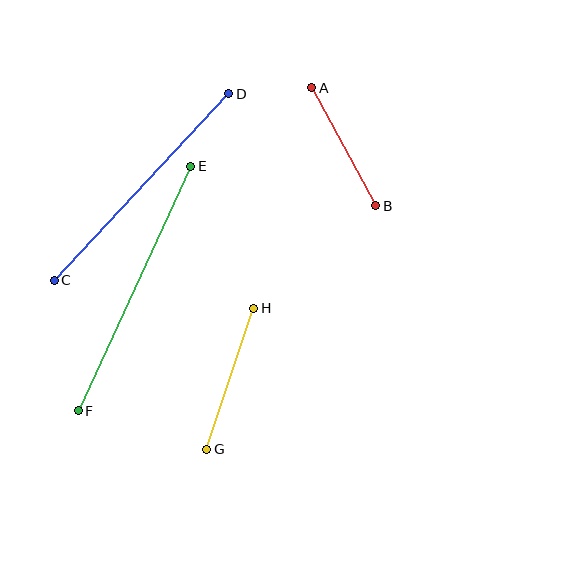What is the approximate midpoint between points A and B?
The midpoint is at approximately (344, 147) pixels.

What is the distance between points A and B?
The distance is approximately 134 pixels.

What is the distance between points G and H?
The distance is approximately 149 pixels.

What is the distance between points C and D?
The distance is approximately 255 pixels.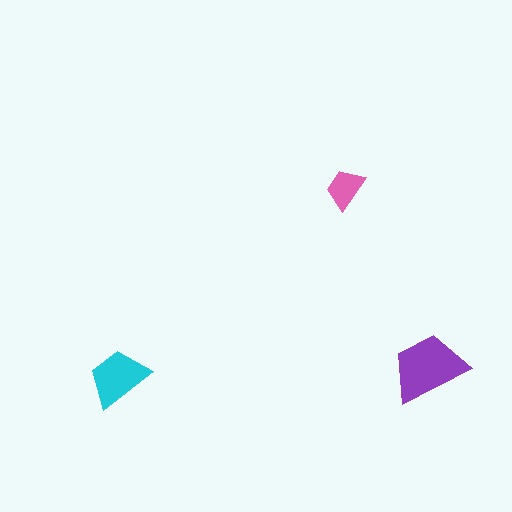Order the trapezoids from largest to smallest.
the purple one, the cyan one, the pink one.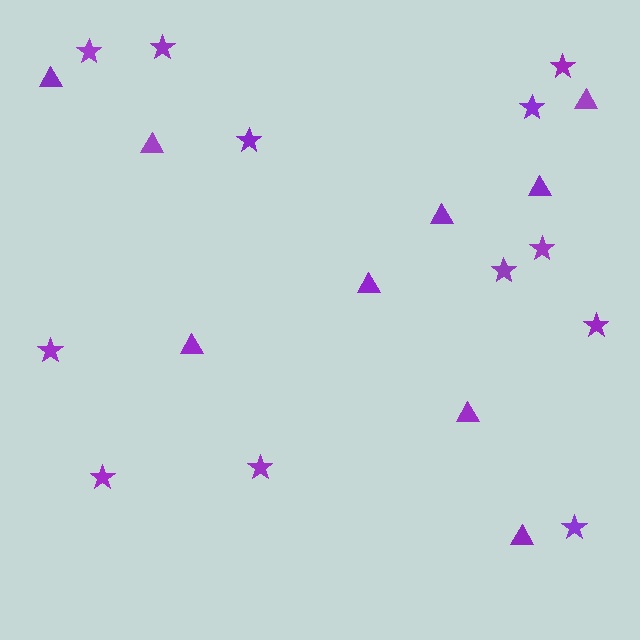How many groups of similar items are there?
There are 2 groups: one group of triangles (9) and one group of stars (12).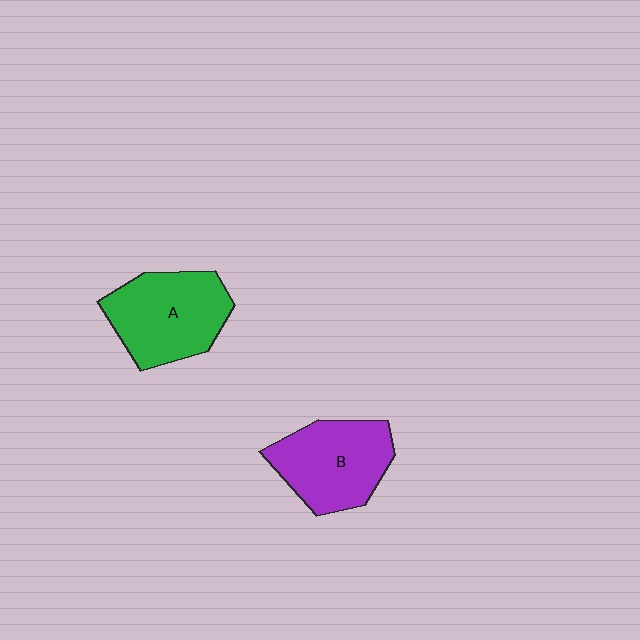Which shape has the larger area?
Shape A (green).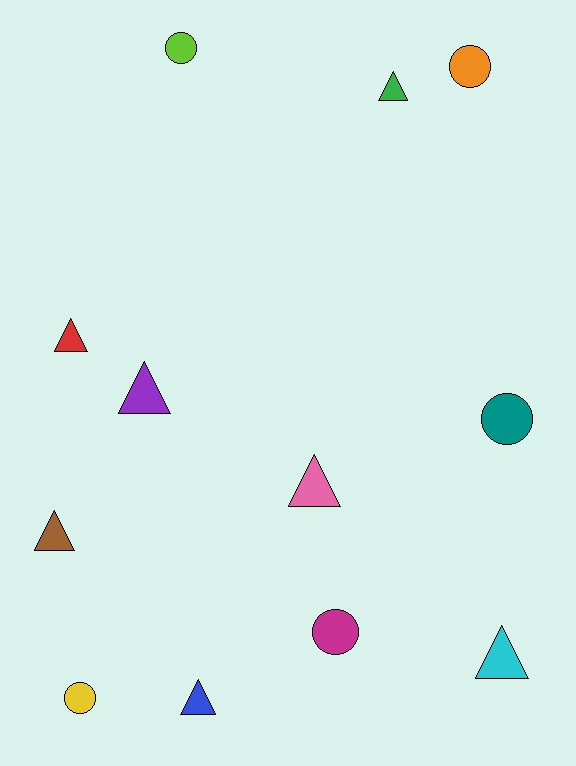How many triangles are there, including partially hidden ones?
There are 7 triangles.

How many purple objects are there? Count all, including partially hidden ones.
There is 1 purple object.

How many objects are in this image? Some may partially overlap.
There are 12 objects.